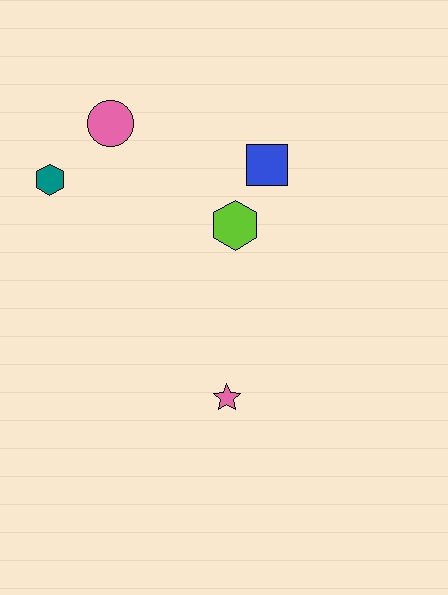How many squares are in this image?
There is 1 square.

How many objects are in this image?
There are 5 objects.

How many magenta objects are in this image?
There are no magenta objects.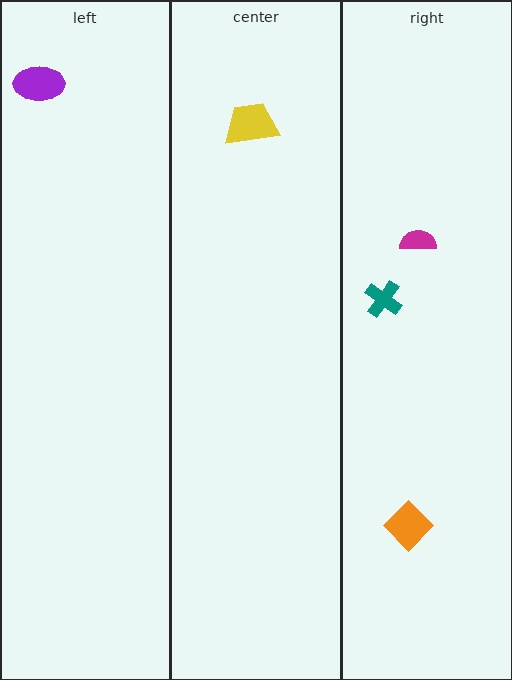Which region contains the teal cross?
The right region.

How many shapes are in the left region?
1.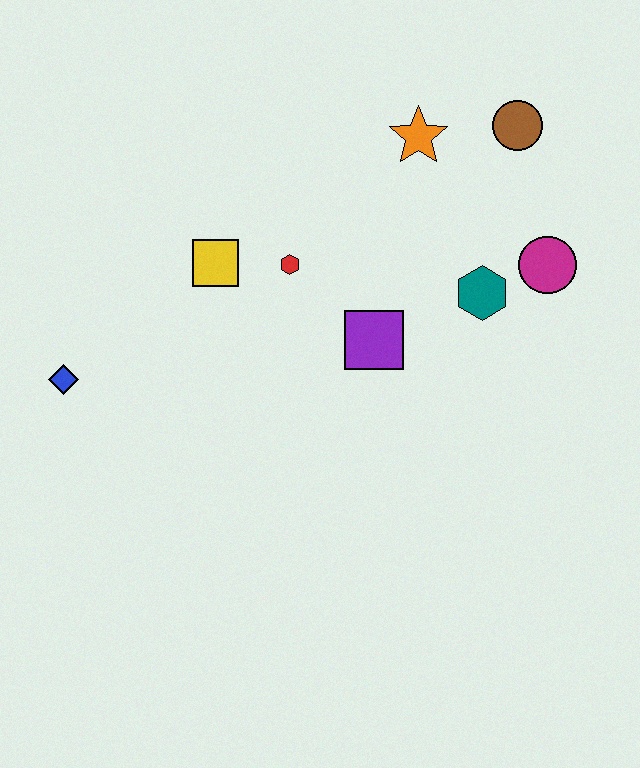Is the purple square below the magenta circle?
Yes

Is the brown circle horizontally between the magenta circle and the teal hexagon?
Yes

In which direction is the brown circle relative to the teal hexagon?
The brown circle is above the teal hexagon.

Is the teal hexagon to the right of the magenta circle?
No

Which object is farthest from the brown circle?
The blue diamond is farthest from the brown circle.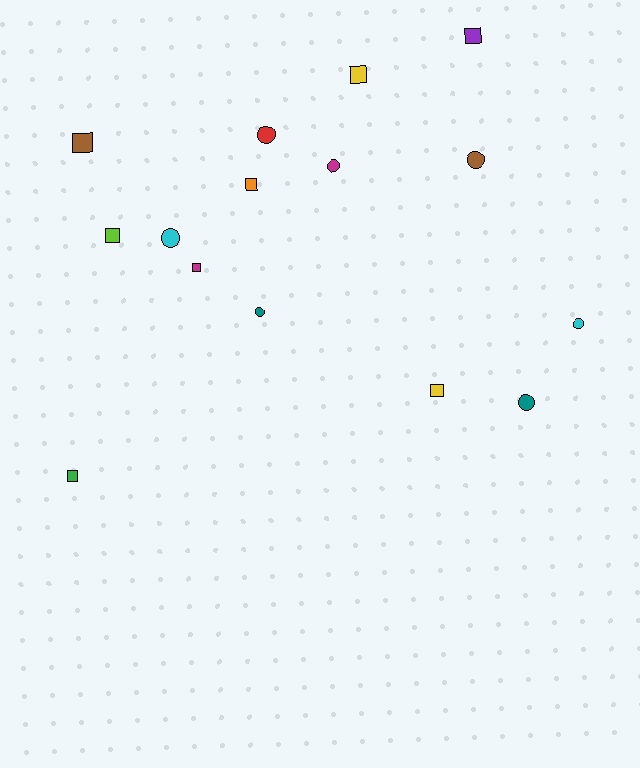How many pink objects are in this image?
There are no pink objects.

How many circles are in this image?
There are 7 circles.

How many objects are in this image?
There are 15 objects.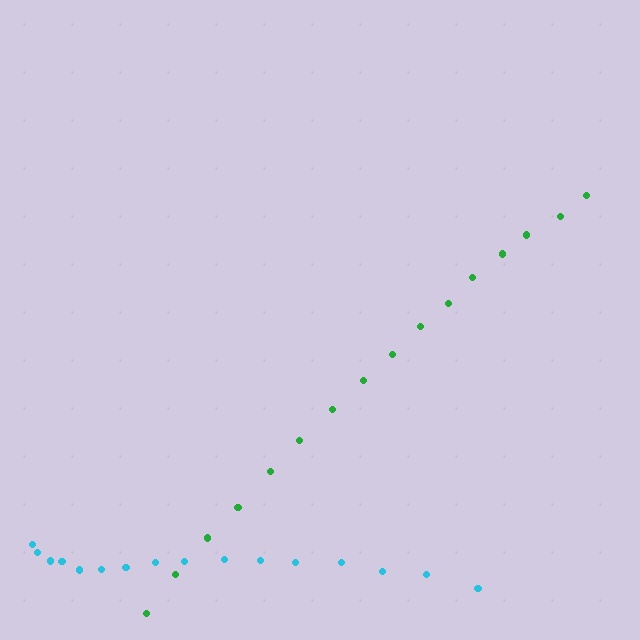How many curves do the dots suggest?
There are 2 distinct paths.